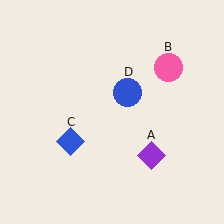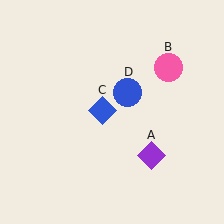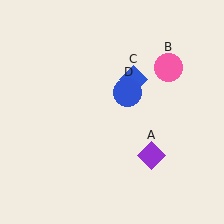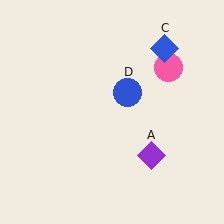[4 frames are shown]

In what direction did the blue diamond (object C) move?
The blue diamond (object C) moved up and to the right.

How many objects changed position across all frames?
1 object changed position: blue diamond (object C).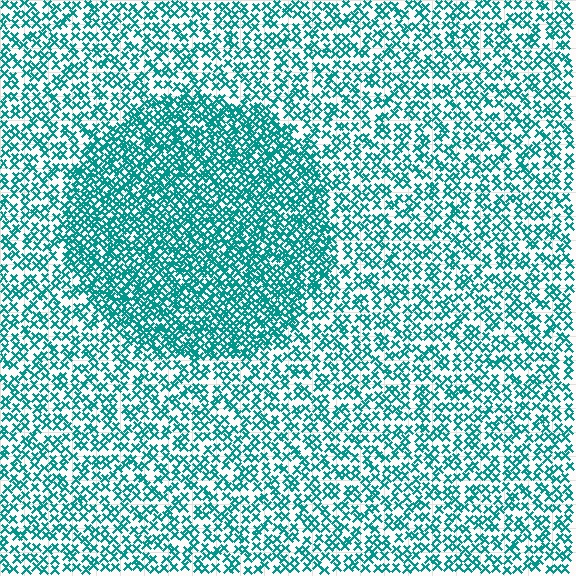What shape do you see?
I see a circle.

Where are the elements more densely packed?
The elements are more densely packed inside the circle boundary.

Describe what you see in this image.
The image contains small teal elements arranged at two different densities. A circle-shaped region is visible where the elements are more densely packed than the surrounding area.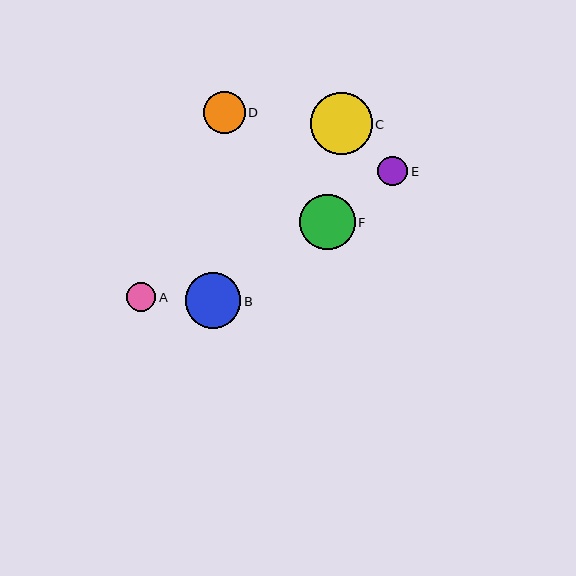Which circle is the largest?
Circle C is the largest with a size of approximately 62 pixels.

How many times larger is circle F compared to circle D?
Circle F is approximately 1.3 times the size of circle D.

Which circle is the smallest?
Circle A is the smallest with a size of approximately 29 pixels.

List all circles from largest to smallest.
From largest to smallest: C, F, B, D, E, A.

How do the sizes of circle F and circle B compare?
Circle F and circle B are approximately the same size.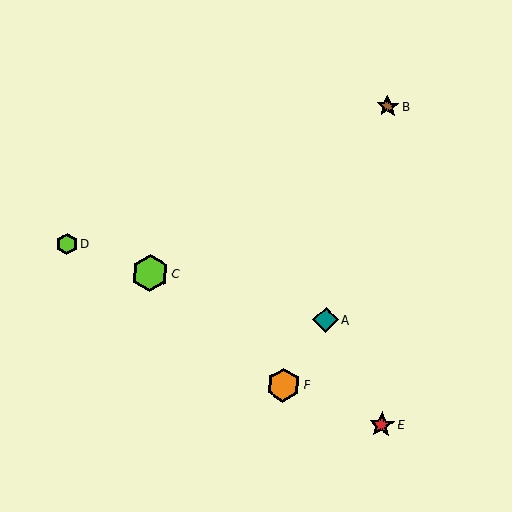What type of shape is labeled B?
Shape B is a brown star.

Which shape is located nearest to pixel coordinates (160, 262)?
The lime hexagon (labeled C) at (150, 273) is nearest to that location.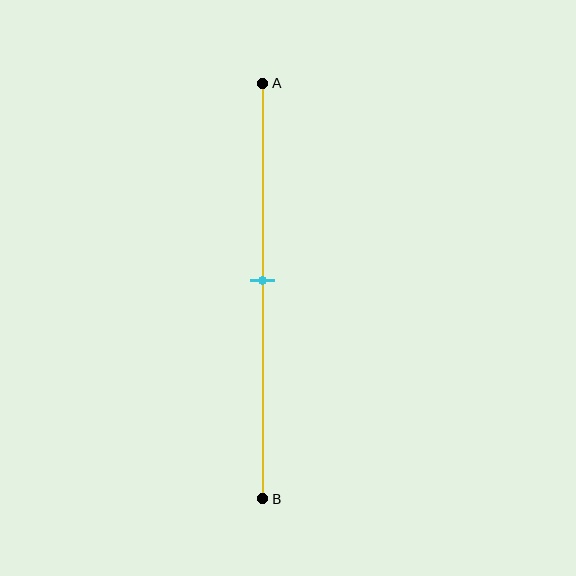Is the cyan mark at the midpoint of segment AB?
Yes, the mark is approximately at the midpoint.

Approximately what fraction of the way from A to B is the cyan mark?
The cyan mark is approximately 50% of the way from A to B.